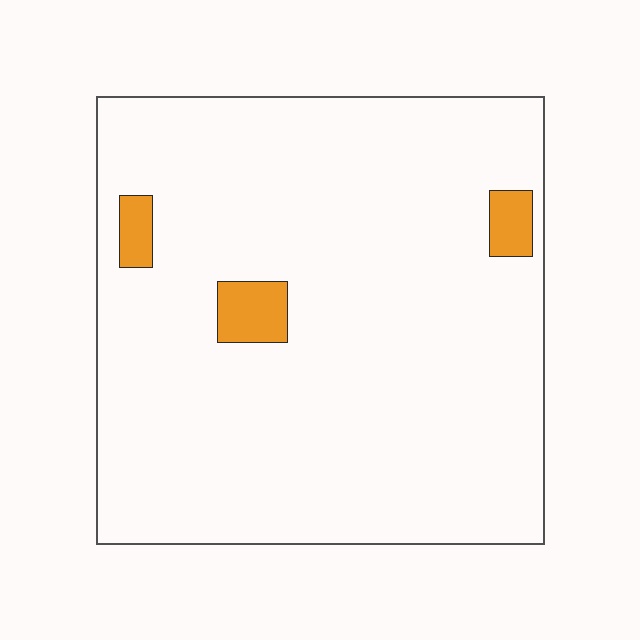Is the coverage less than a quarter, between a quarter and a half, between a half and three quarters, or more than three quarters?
Less than a quarter.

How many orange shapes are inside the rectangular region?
3.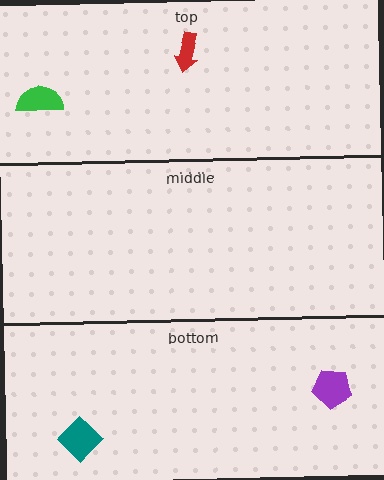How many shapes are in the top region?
2.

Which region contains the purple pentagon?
The bottom region.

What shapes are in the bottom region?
The teal diamond, the purple pentagon.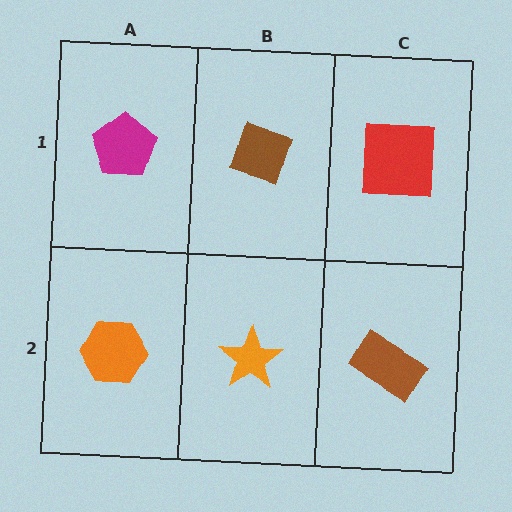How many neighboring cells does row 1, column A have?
2.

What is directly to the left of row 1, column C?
A brown diamond.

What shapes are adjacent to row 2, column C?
A red square (row 1, column C), an orange star (row 2, column B).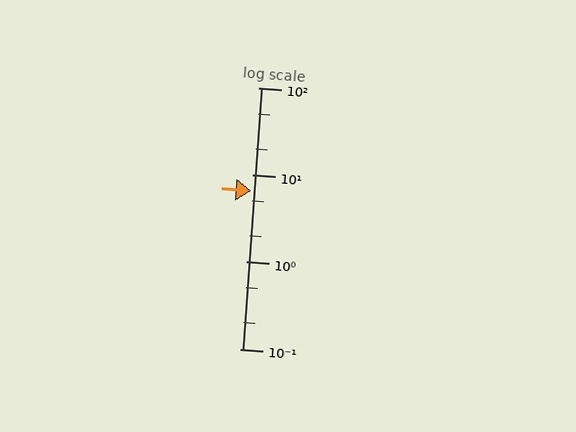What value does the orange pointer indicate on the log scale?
The pointer indicates approximately 6.6.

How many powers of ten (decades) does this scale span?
The scale spans 3 decades, from 0.1 to 100.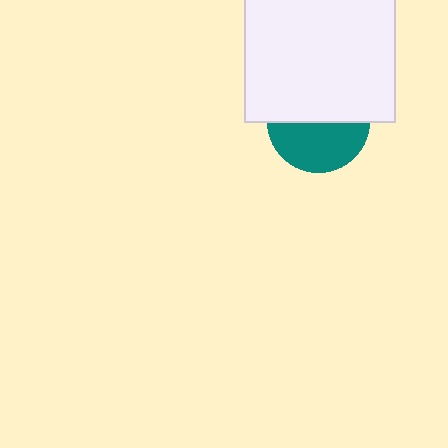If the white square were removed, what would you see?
You would see the complete teal circle.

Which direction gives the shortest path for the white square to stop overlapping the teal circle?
Moving up gives the shortest separation.